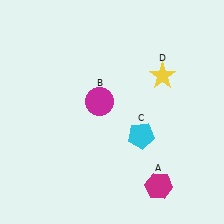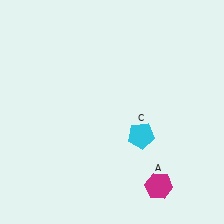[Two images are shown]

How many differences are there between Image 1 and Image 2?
There are 2 differences between the two images.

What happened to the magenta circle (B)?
The magenta circle (B) was removed in Image 2. It was in the top-left area of Image 1.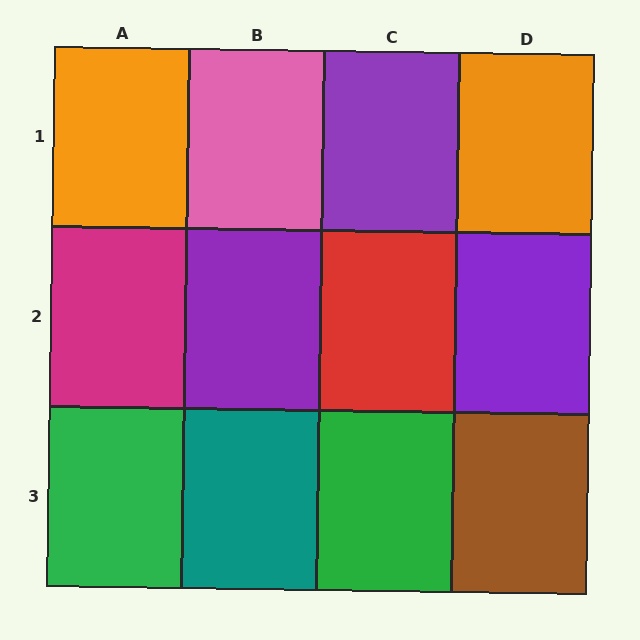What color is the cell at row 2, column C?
Red.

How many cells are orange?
2 cells are orange.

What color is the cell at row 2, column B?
Purple.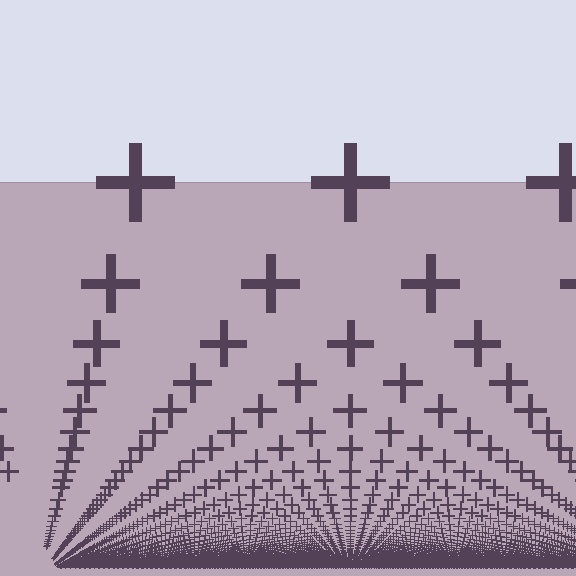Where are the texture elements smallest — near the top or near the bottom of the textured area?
Near the bottom.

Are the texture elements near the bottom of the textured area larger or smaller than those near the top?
Smaller. The gradient is inverted — elements near the bottom are smaller and denser.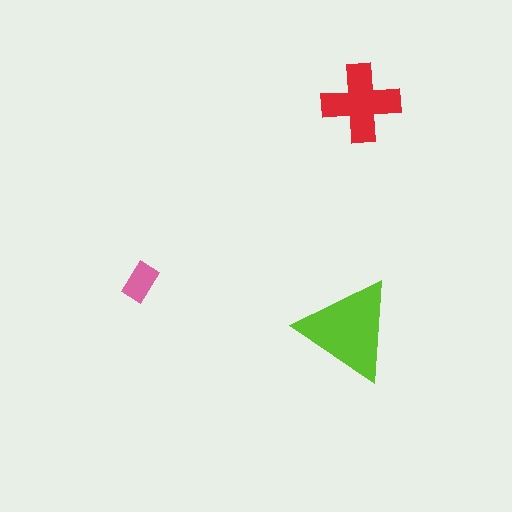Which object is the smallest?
The pink rectangle.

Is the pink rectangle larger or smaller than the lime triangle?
Smaller.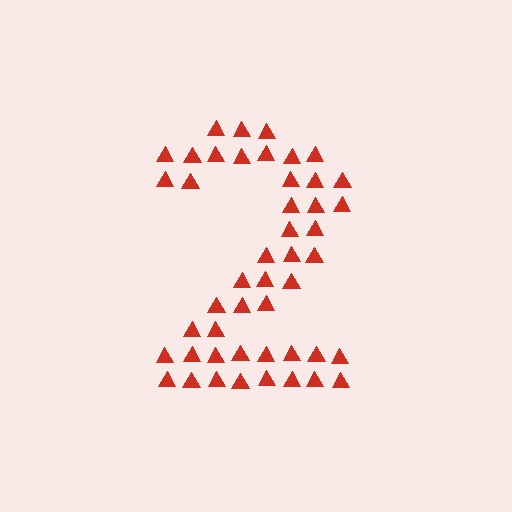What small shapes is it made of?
It is made of small triangles.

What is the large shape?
The large shape is the digit 2.